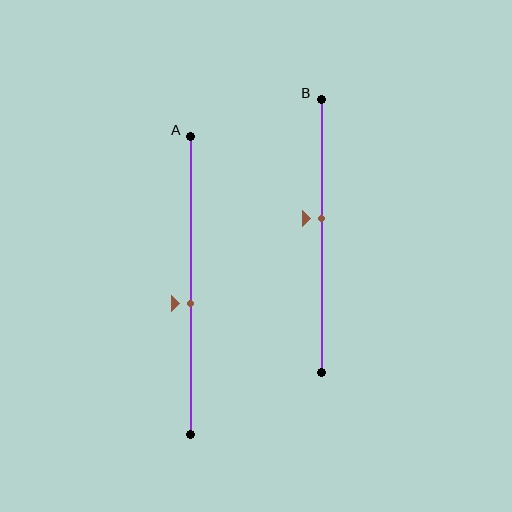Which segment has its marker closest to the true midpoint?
Segment A has its marker closest to the true midpoint.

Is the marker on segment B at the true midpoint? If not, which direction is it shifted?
No, the marker on segment B is shifted upward by about 6% of the segment length.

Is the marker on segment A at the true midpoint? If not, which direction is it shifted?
No, the marker on segment A is shifted downward by about 6% of the segment length.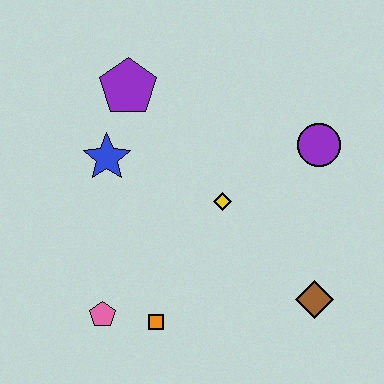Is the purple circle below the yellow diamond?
No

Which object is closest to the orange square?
The pink pentagon is closest to the orange square.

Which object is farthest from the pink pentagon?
The purple circle is farthest from the pink pentagon.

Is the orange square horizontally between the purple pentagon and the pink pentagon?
No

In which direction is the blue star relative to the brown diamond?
The blue star is to the left of the brown diamond.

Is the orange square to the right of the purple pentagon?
Yes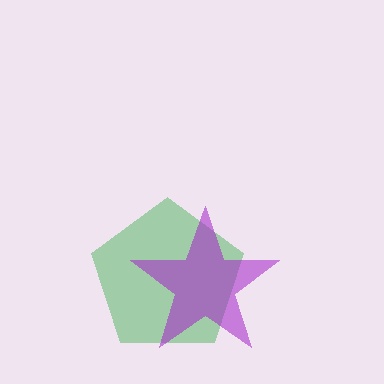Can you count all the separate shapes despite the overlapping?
Yes, there are 2 separate shapes.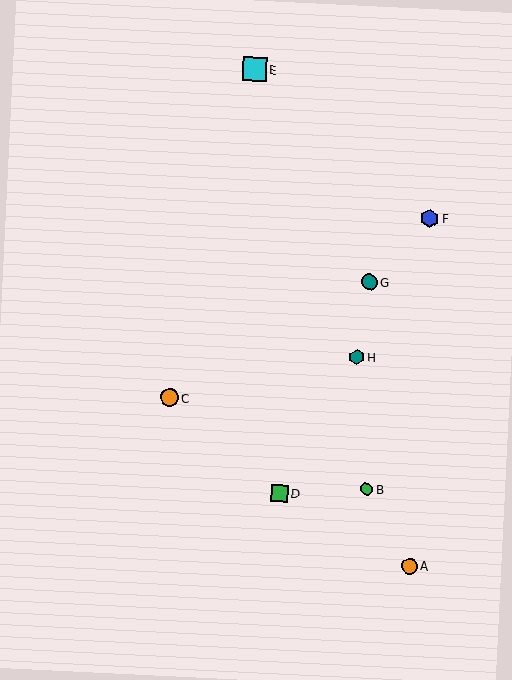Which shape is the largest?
The cyan square (labeled E) is the largest.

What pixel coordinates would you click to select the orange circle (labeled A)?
Click at (410, 566) to select the orange circle A.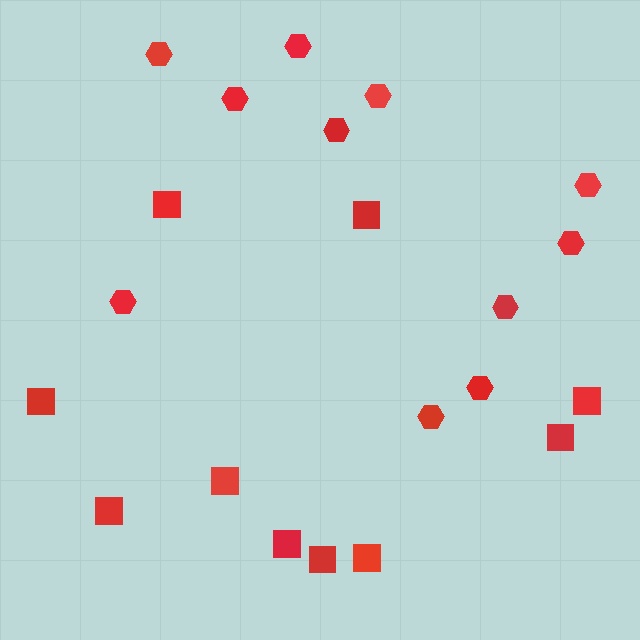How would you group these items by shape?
There are 2 groups: one group of hexagons (11) and one group of squares (10).